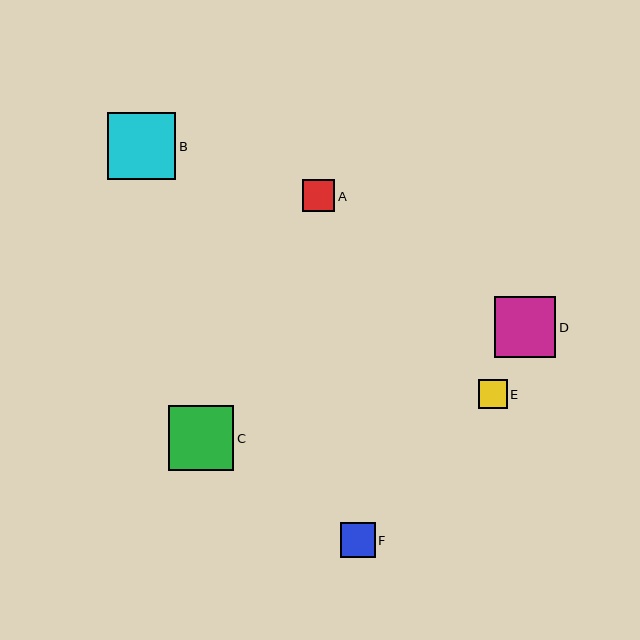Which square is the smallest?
Square E is the smallest with a size of approximately 29 pixels.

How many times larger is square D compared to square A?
Square D is approximately 1.9 times the size of square A.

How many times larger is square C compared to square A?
Square C is approximately 2.1 times the size of square A.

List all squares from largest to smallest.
From largest to smallest: B, C, D, F, A, E.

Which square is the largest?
Square B is the largest with a size of approximately 68 pixels.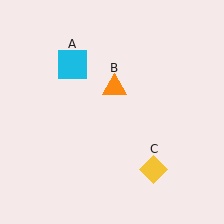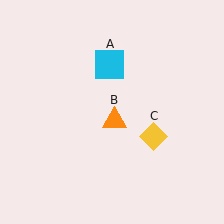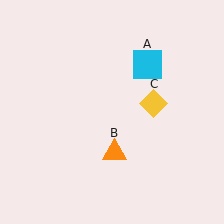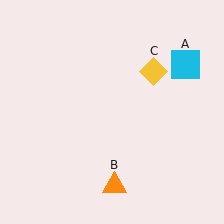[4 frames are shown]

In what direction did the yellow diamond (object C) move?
The yellow diamond (object C) moved up.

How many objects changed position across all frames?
3 objects changed position: cyan square (object A), orange triangle (object B), yellow diamond (object C).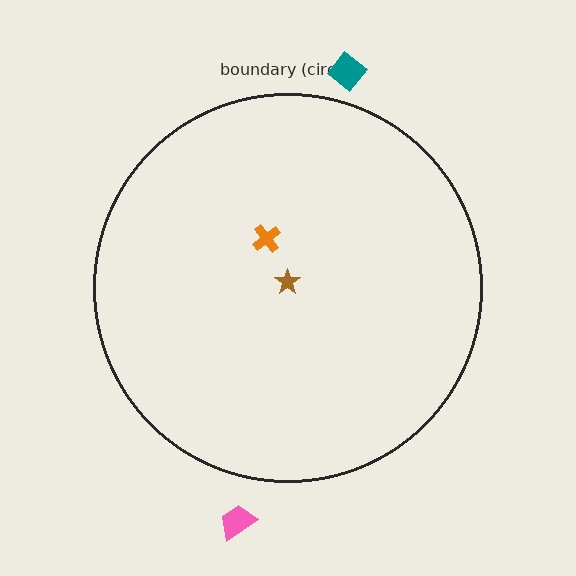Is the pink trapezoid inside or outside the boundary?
Outside.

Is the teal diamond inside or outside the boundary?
Outside.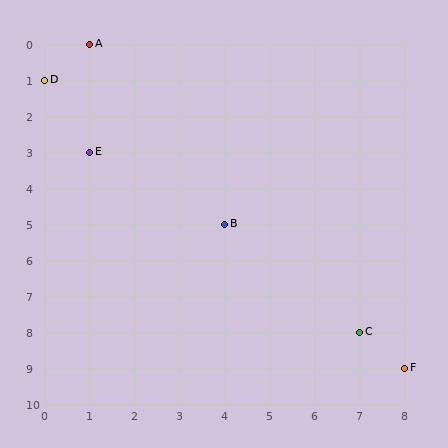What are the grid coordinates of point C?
Point C is at grid coordinates (7, 8).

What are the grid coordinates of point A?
Point A is at grid coordinates (1, 0).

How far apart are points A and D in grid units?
Points A and D are 1 column and 1 row apart (about 1.4 grid units diagonally).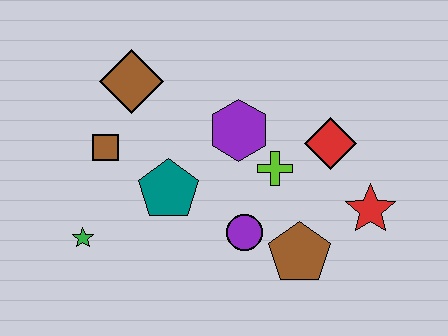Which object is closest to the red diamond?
The lime cross is closest to the red diamond.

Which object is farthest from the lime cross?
The green star is farthest from the lime cross.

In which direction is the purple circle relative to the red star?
The purple circle is to the left of the red star.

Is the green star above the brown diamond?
No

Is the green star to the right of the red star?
No